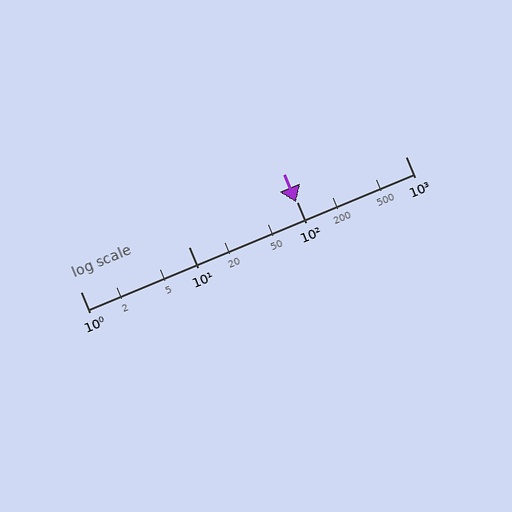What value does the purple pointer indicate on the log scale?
The pointer indicates approximately 97.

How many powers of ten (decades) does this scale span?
The scale spans 3 decades, from 1 to 1000.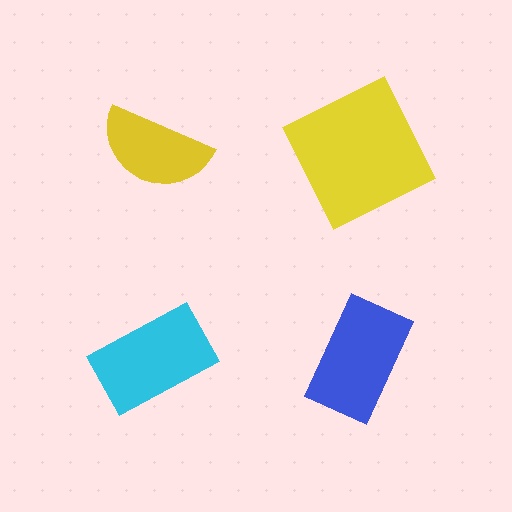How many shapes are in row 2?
2 shapes.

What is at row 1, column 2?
A yellow square.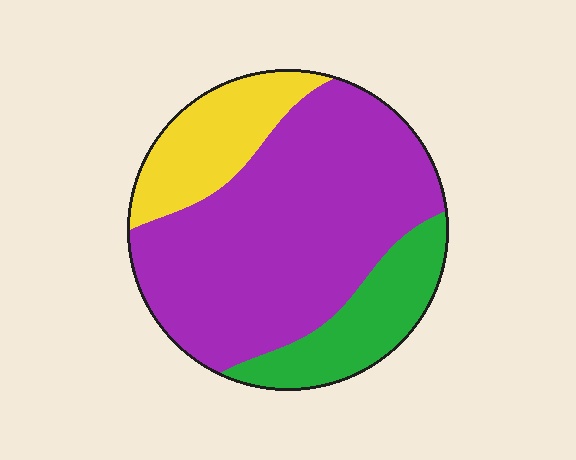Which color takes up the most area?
Purple, at roughly 65%.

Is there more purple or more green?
Purple.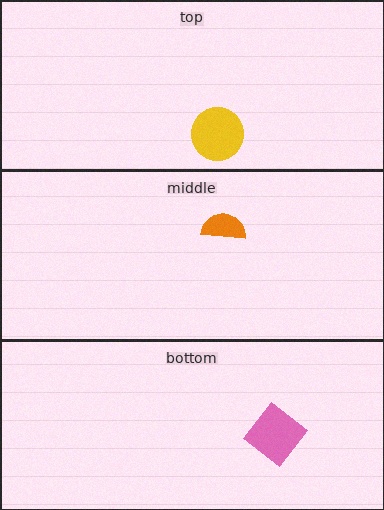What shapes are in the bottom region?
The pink diamond.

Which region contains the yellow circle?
The top region.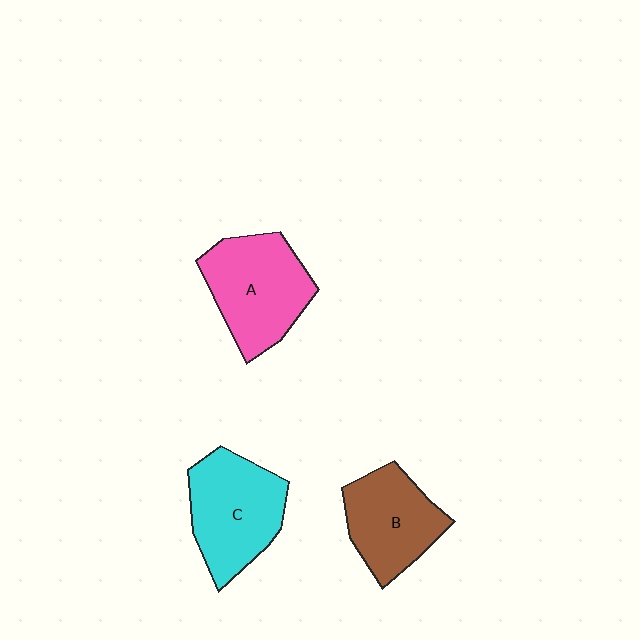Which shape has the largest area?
Shape A (pink).